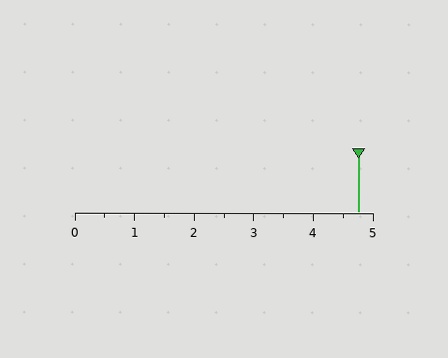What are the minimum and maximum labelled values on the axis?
The axis runs from 0 to 5.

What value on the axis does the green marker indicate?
The marker indicates approximately 4.8.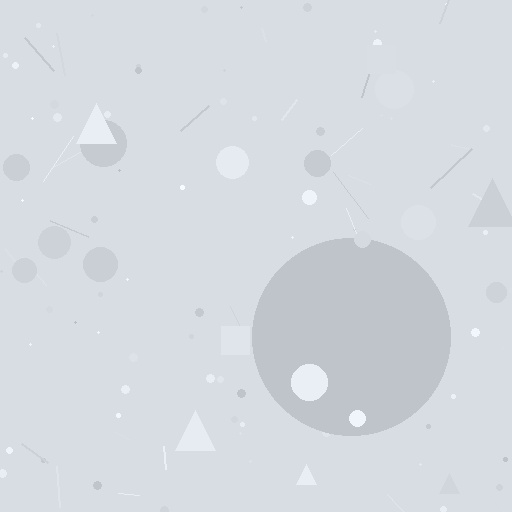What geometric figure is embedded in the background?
A circle is embedded in the background.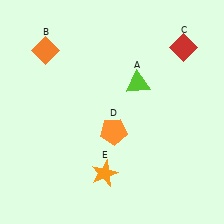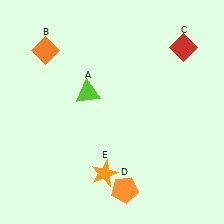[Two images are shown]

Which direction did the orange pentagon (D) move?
The orange pentagon (D) moved down.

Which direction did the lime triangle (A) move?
The lime triangle (A) moved left.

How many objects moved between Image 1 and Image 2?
2 objects moved between the two images.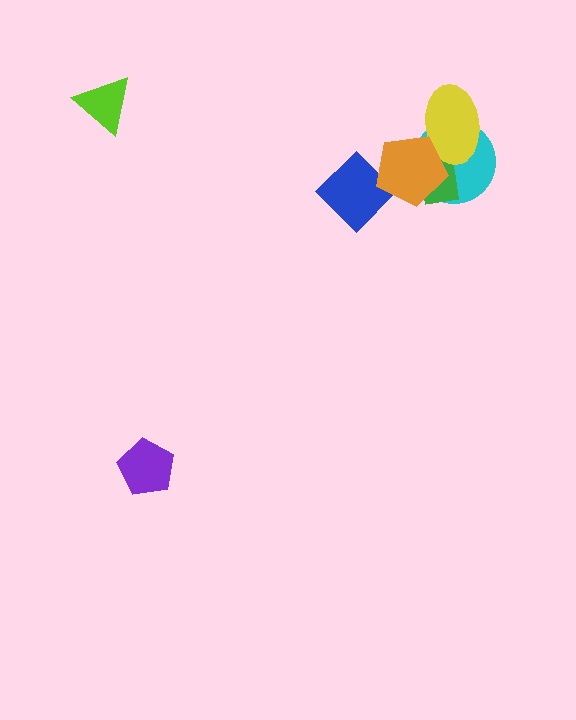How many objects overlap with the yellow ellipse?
3 objects overlap with the yellow ellipse.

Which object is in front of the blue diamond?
The orange pentagon is in front of the blue diamond.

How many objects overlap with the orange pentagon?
4 objects overlap with the orange pentagon.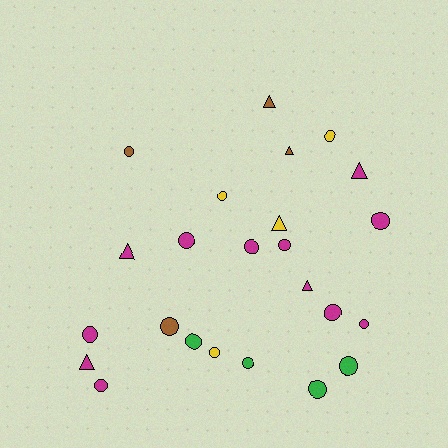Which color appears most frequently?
Magenta, with 12 objects.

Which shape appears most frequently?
Circle, with 17 objects.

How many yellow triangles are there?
There is 1 yellow triangle.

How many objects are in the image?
There are 24 objects.